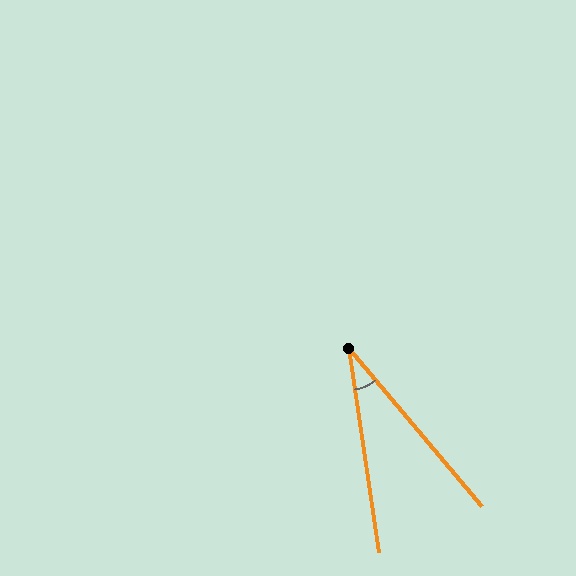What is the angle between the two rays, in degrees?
Approximately 32 degrees.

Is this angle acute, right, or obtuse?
It is acute.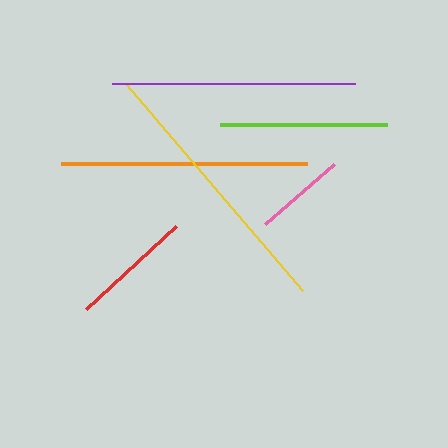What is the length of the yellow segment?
The yellow segment is approximately 273 pixels long.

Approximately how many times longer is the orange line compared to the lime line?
The orange line is approximately 1.5 times the length of the lime line.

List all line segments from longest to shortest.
From longest to shortest: yellow, orange, purple, lime, red, pink.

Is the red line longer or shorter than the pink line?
The red line is longer than the pink line.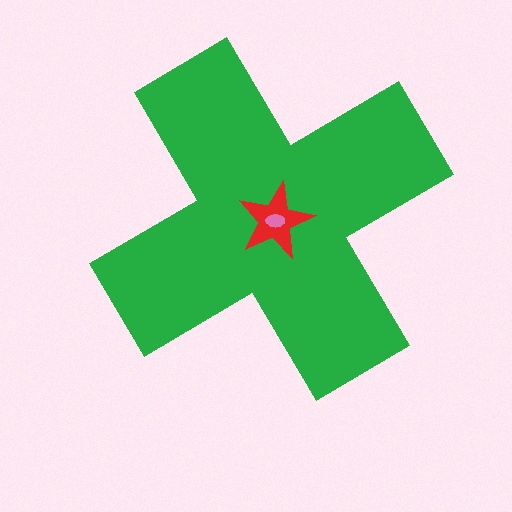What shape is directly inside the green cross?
The red star.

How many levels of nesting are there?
3.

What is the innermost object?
The pink ellipse.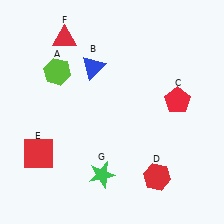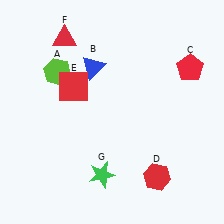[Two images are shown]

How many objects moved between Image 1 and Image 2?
2 objects moved between the two images.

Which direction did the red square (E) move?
The red square (E) moved up.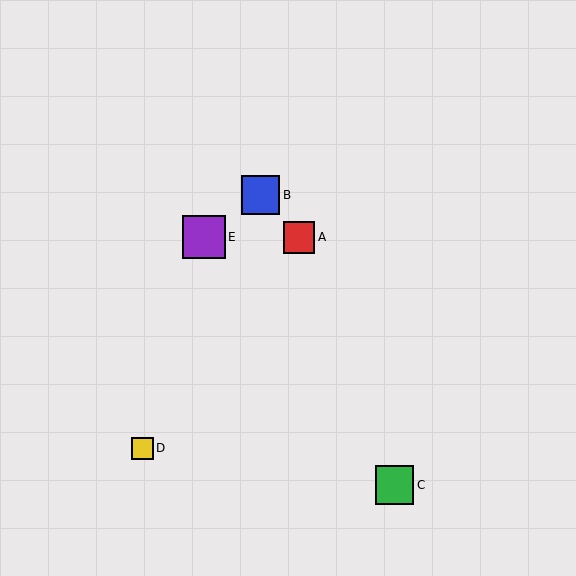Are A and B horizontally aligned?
No, A is at y≈237 and B is at y≈195.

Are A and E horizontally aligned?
Yes, both are at y≈237.